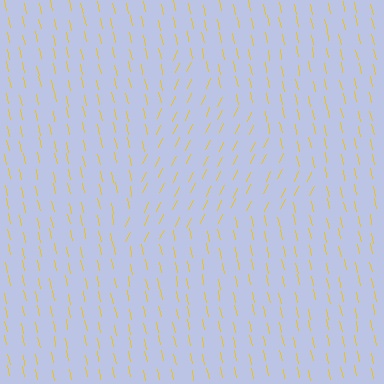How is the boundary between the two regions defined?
The boundary is defined purely by a change in line orientation (approximately 37 degrees difference). All lines are the same color and thickness.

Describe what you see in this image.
The image is filled with small yellow line segments. A triangle region in the image has lines oriented differently from the surrounding lines, creating a visible texture boundary.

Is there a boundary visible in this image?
Yes, there is a texture boundary formed by a change in line orientation.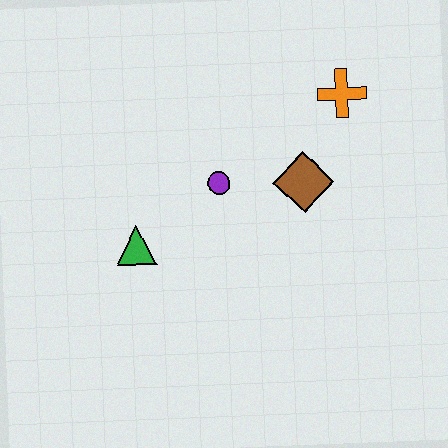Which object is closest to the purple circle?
The brown diamond is closest to the purple circle.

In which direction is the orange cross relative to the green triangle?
The orange cross is to the right of the green triangle.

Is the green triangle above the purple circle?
No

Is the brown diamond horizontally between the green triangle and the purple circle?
No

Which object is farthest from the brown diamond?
The green triangle is farthest from the brown diamond.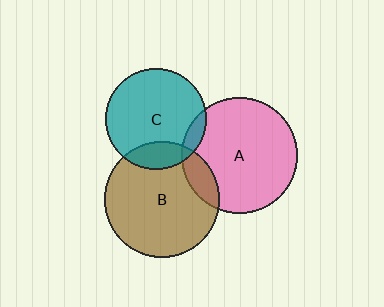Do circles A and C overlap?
Yes.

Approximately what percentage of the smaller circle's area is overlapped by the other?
Approximately 10%.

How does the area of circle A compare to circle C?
Approximately 1.3 times.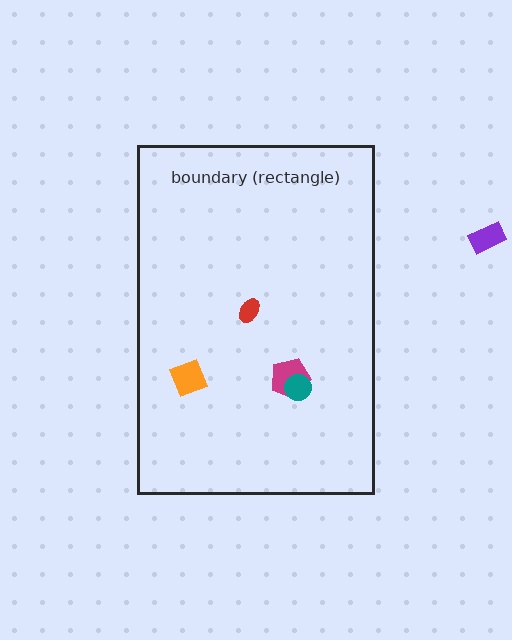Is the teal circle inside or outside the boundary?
Inside.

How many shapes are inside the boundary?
4 inside, 1 outside.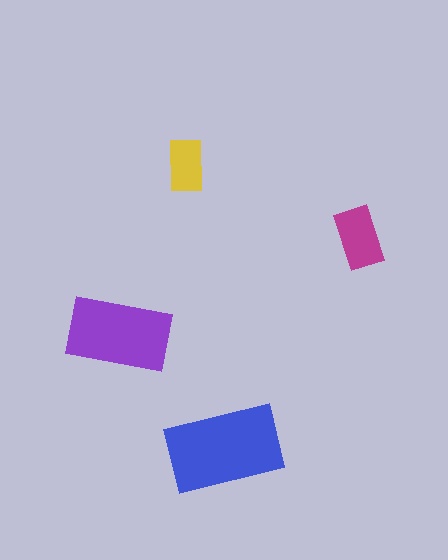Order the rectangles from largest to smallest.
the blue one, the purple one, the magenta one, the yellow one.